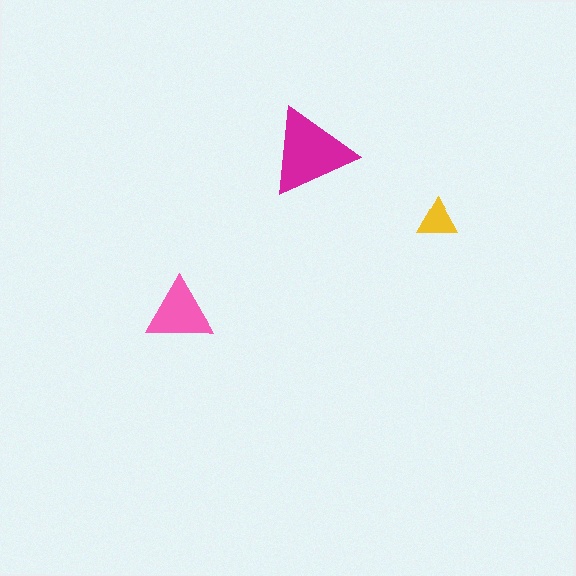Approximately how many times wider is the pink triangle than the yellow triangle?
About 1.5 times wider.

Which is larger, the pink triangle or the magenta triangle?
The magenta one.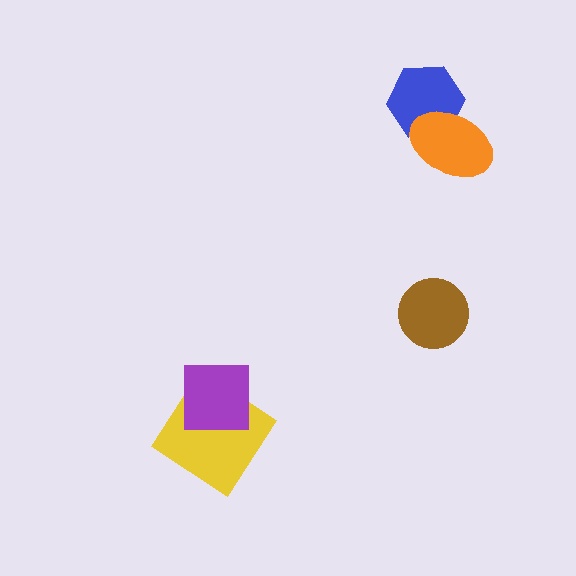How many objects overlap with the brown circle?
0 objects overlap with the brown circle.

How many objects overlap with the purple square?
1 object overlaps with the purple square.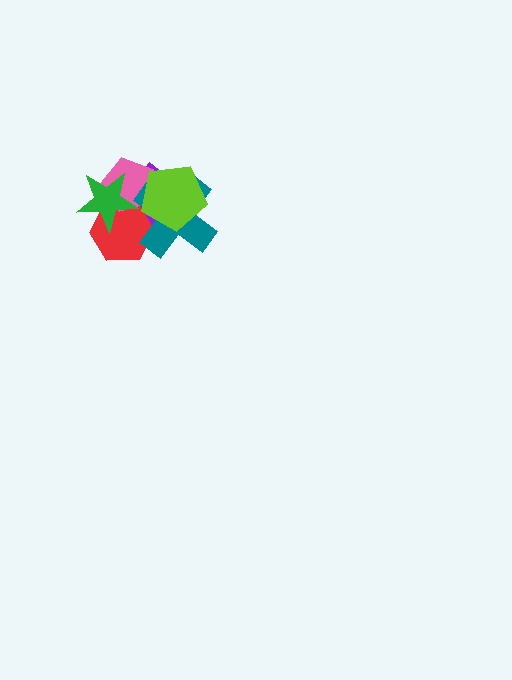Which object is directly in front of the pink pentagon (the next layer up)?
The teal cross is directly in front of the pink pentagon.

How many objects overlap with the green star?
3 objects overlap with the green star.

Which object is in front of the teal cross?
The lime pentagon is in front of the teal cross.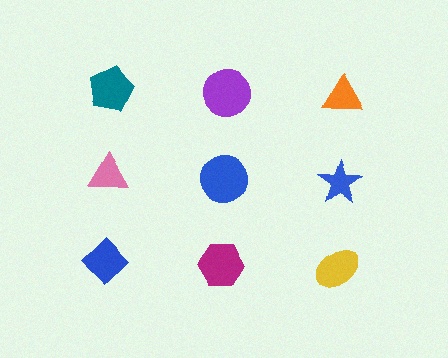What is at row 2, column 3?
A blue star.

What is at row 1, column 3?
An orange triangle.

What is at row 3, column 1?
A blue diamond.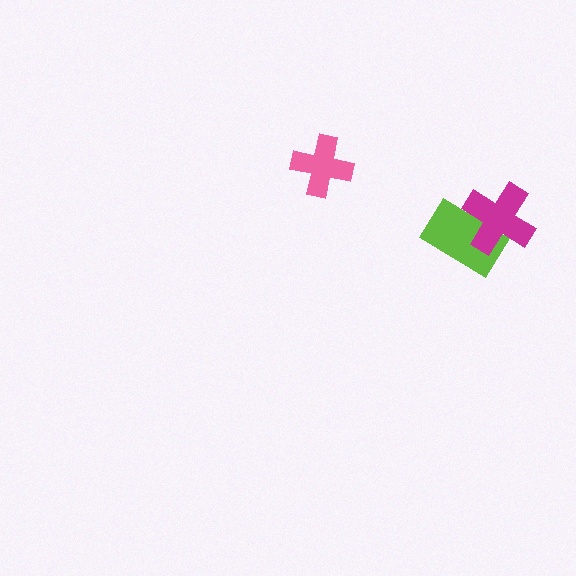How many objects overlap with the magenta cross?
1 object overlaps with the magenta cross.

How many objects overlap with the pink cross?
0 objects overlap with the pink cross.